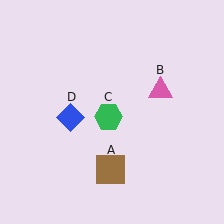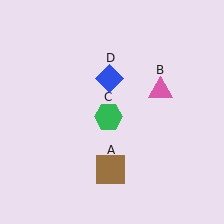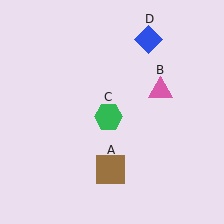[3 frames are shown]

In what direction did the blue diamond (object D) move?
The blue diamond (object D) moved up and to the right.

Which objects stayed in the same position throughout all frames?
Brown square (object A) and pink triangle (object B) and green hexagon (object C) remained stationary.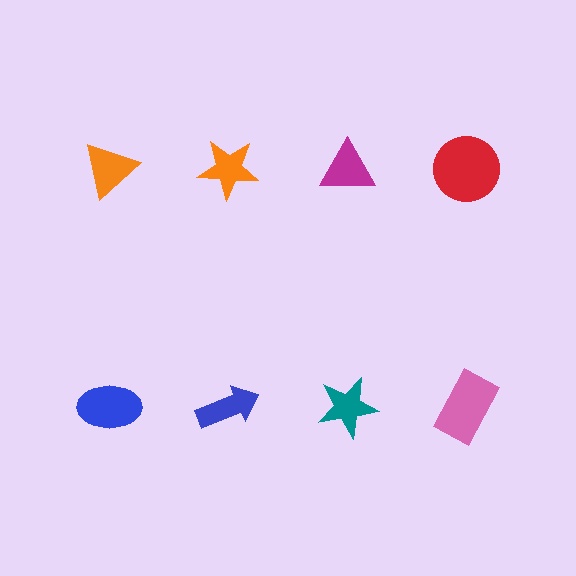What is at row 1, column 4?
A red circle.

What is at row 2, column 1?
A blue ellipse.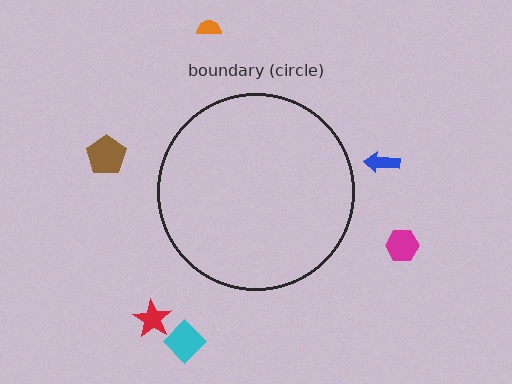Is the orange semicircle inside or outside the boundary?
Outside.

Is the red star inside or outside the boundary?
Outside.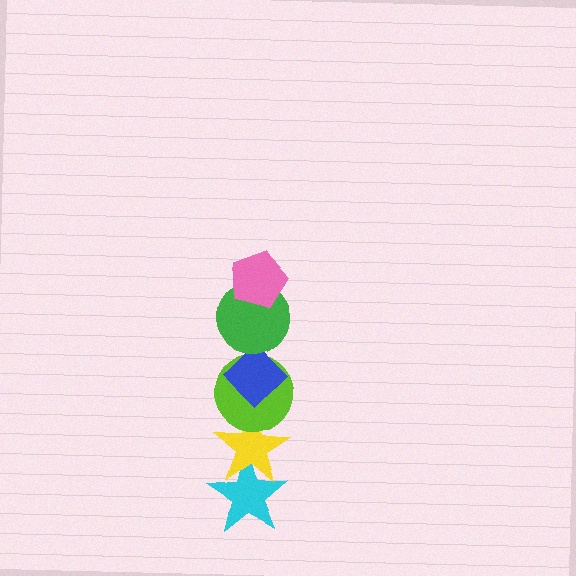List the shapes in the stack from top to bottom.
From top to bottom: the pink pentagon, the green circle, the blue diamond, the lime circle, the yellow star, the cyan star.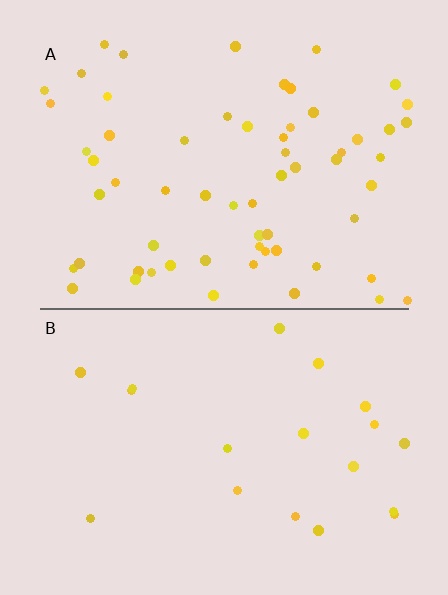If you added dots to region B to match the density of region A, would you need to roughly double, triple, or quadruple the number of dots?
Approximately triple.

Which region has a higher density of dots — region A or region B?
A (the top).